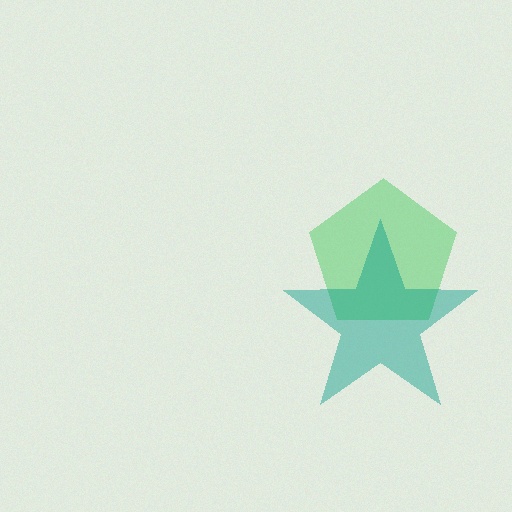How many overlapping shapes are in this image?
There are 2 overlapping shapes in the image.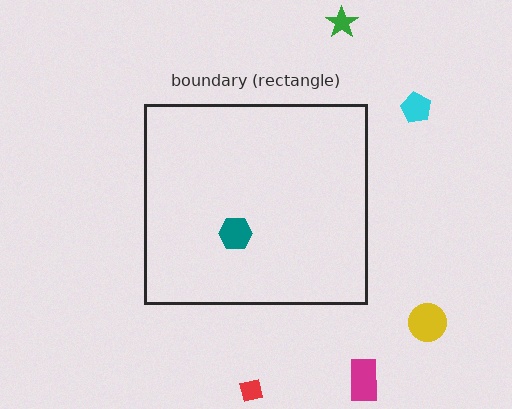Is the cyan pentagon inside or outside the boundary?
Outside.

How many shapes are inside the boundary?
1 inside, 5 outside.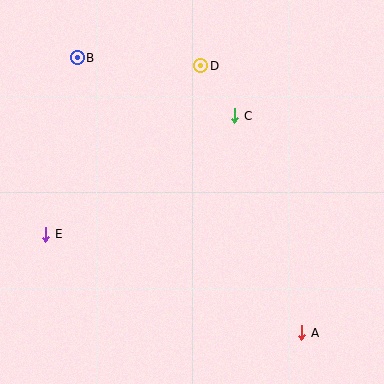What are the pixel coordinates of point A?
Point A is at (302, 333).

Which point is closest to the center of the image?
Point C at (235, 116) is closest to the center.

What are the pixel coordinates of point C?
Point C is at (235, 116).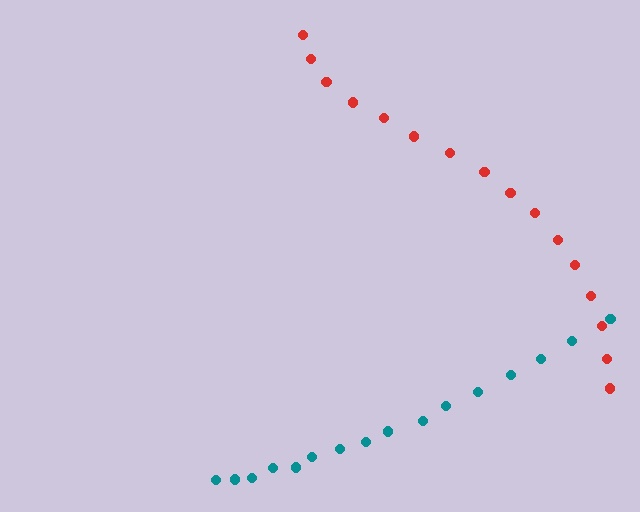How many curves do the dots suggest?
There are 2 distinct paths.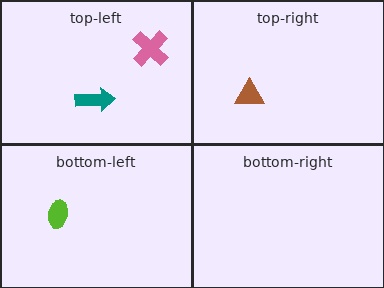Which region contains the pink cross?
The top-left region.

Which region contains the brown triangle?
The top-right region.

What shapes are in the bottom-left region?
The lime ellipse.